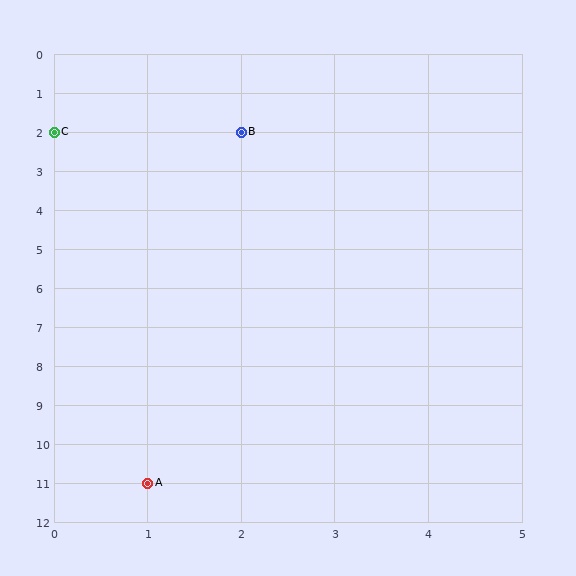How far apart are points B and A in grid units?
Points B and A are 1 column and 9 rows apart (about 9.1 grid units diagonally).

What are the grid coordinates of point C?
Point C is at grid coordinates (0, 2).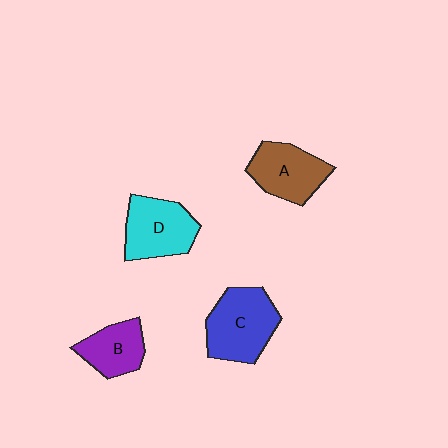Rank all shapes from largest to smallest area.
From largest to smallest: C (blue), D (cyan), A (brown), B (purple).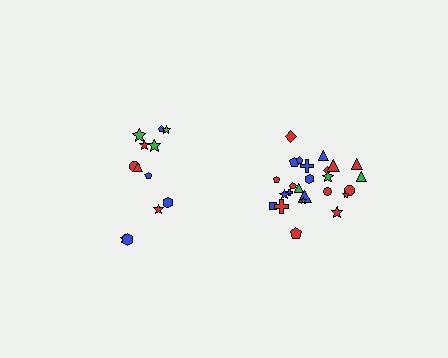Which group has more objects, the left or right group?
The right group.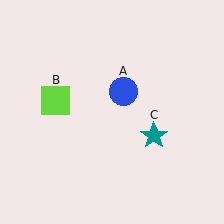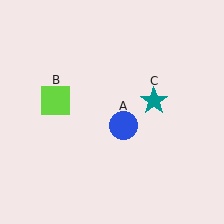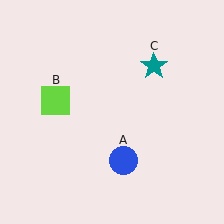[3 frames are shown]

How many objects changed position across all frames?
2 objects changed position: blue circle (object A), teal star (object C).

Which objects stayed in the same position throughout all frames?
Lime square (object B) remained stationary.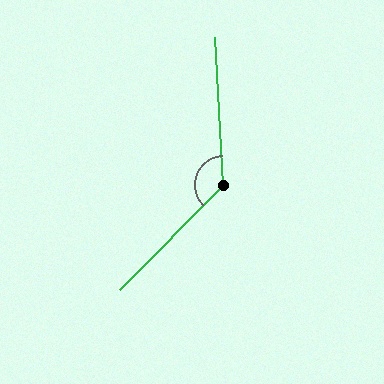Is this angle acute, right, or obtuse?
It is obtuse.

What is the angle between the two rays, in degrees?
Approximately 132 degrees.